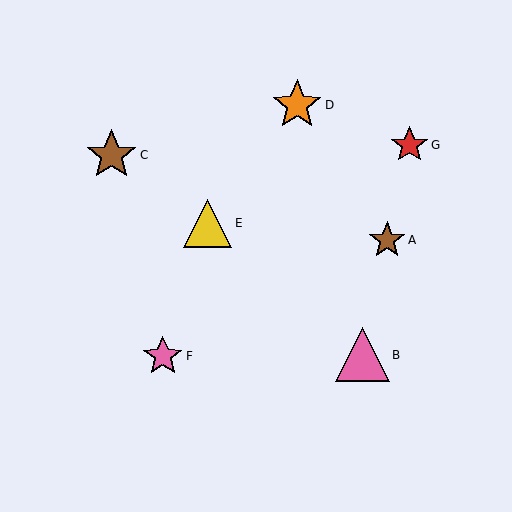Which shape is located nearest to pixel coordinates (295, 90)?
The orange star (labeled D) at (297, 105) is nearest to that location.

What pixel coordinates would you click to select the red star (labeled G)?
Click at (409, 145) to select the red star G.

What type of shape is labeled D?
Shape D is an orange star.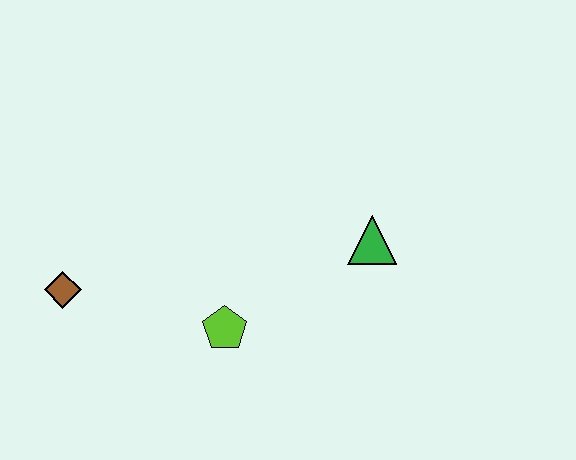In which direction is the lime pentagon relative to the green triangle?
The lime pentagon is to the left of the green triangle.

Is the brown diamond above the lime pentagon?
Yes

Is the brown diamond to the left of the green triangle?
Yes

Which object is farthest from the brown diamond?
The green triangle is farthest from the brown diamond.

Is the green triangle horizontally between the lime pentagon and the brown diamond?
No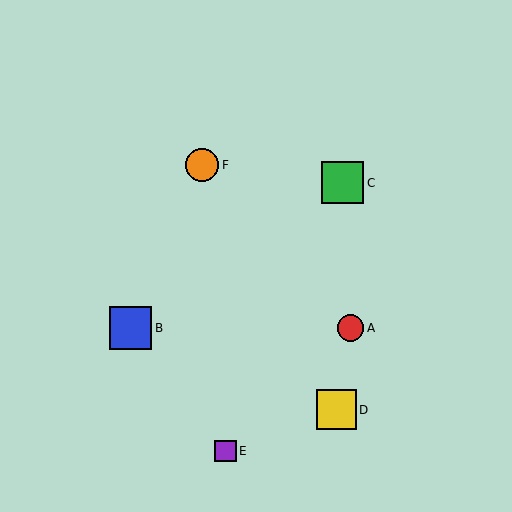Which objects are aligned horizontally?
Objects A, B are aligned horizontally.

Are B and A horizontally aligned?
Yes, both are at y≈328.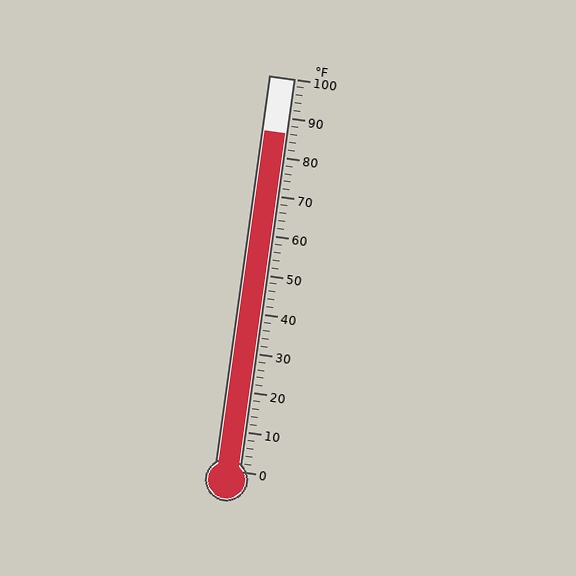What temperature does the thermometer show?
The thermometer shows approximately 86°F.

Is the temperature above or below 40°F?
The temperature is above 40°F.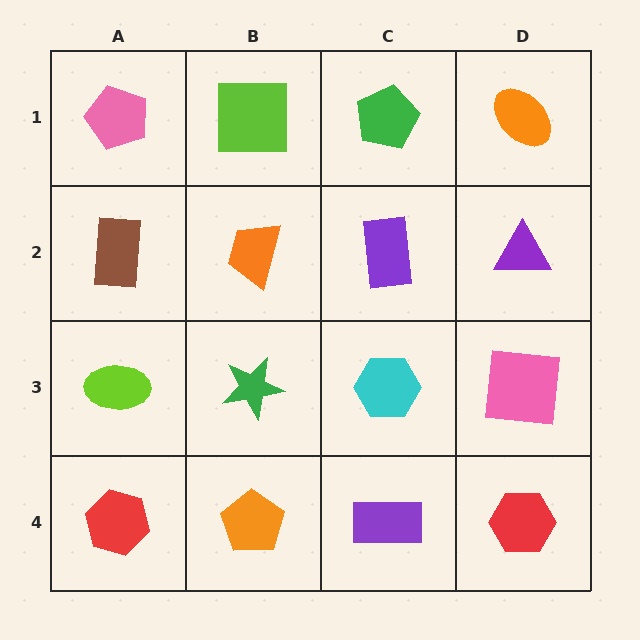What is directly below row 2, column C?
A cyan hexagon.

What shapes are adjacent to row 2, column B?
A lime square (row 1, column B), a green star (row 3, column B), a brown rectangle (row 2, column A), a purple rectangle (row 2, column C).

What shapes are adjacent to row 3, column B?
An orange trapezoid (row 2, column B), an orange pentagon (row 4, column B), a lime ellipse (row 3, column A), a cyan hexagon (row 3, column C).